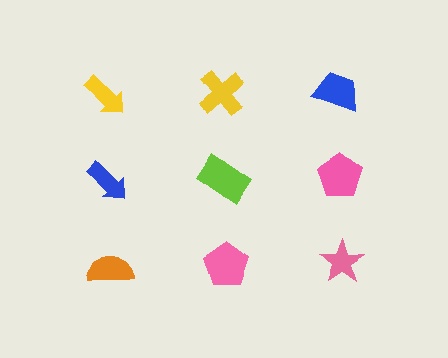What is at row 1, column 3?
A blue trapezoid.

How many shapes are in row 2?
3 shapes.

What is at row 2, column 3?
A pink pentagon.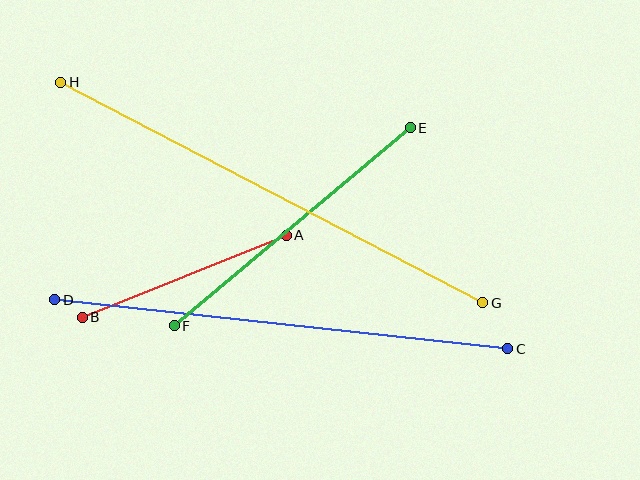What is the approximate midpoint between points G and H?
The midpoint is at approximately (272, 192) pixels.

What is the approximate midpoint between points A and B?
The midpoint is at approximately (184, 276) pixels.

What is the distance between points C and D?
The distance is approximately 455 pixels.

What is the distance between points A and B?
The distance is approximately 220 pixels.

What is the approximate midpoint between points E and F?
The midpoint is at approximately (292, 227) pixels.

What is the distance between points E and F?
The distance is approximately 308 pixels.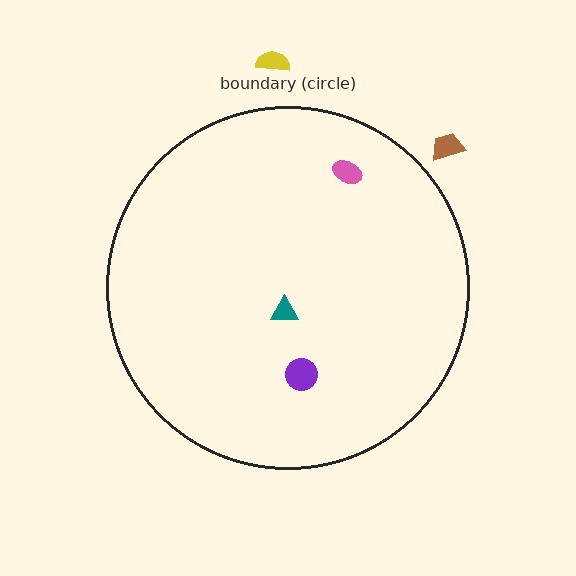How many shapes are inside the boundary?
3 inside, 2 outside.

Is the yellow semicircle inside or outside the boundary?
Outside.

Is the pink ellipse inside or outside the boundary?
Inside.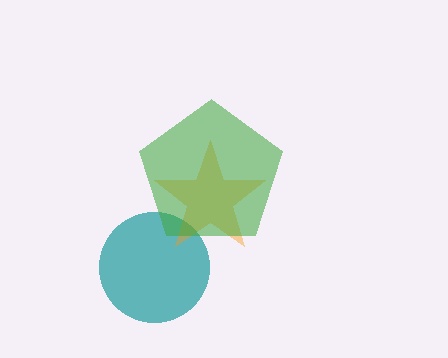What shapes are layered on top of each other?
The layered shapes are: a teal circle, an orange star, a green pentagon.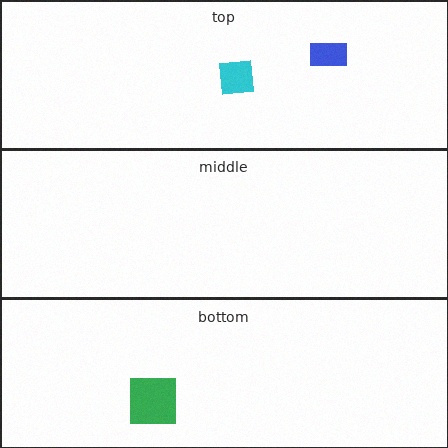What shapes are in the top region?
The cyan square, the blue rectangle.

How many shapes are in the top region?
2.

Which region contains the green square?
The bottom region.